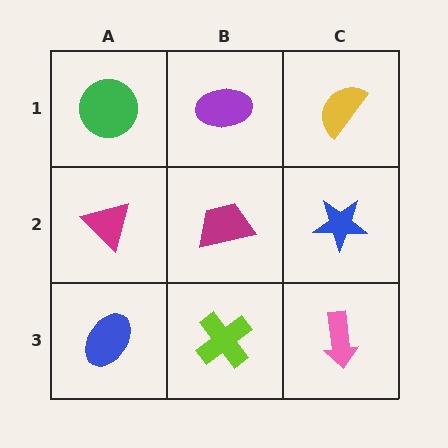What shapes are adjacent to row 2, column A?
A green circle (row 1, column A), a blue ellipse (row 3, column A), a magenta trapezoid (row 2, column B).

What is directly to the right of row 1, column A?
A purple ellipse.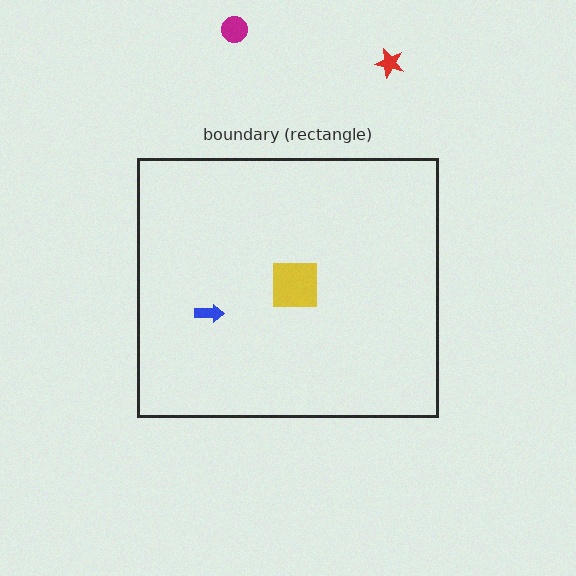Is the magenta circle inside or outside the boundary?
Outside.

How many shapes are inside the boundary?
2 inside, 2 outside.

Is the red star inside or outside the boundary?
Outside.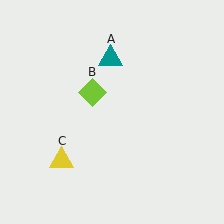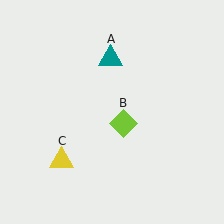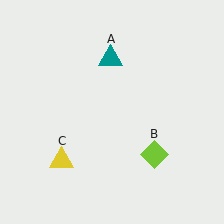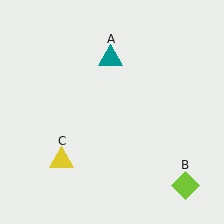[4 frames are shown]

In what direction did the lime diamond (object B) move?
The lime diamond (object B) moved down and to the right.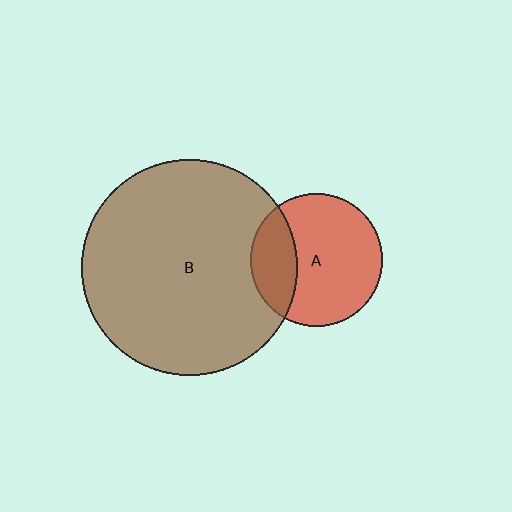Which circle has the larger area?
Circle B (brown).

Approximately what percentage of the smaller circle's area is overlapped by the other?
Approximately 25%.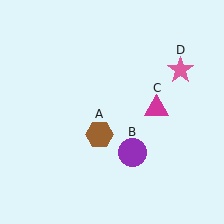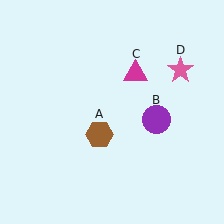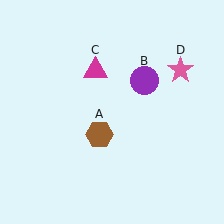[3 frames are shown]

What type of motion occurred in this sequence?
The purple circle (object B), magenta triangle (object C) rotated counterclockwise around the center of the scene.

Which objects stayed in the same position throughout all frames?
Brown hexagon (object A) and pink star (object D) remained stationary.